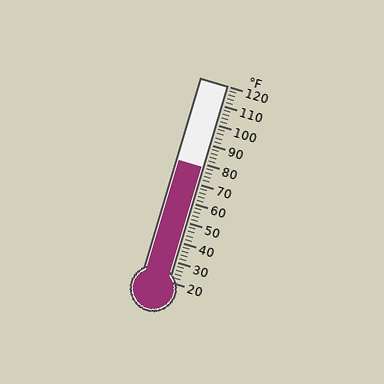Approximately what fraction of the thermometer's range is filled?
The thermometer is filled to approximately 60% of its range.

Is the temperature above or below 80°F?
The temperature is below 80°F.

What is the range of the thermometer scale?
The thermometer scale ranges from 20°F to 120°F.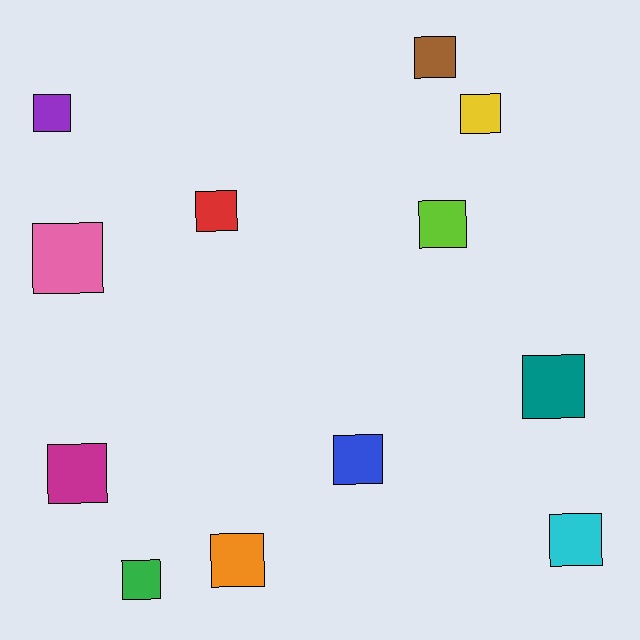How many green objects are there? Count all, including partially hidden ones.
There is 1 green object.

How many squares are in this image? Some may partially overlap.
There are 12 squares.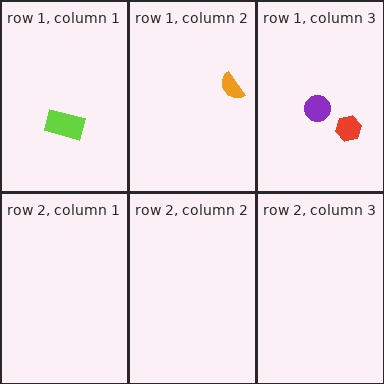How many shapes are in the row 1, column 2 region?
1.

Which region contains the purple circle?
The row 1, column 3 region.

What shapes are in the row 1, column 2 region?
The orange semicircle.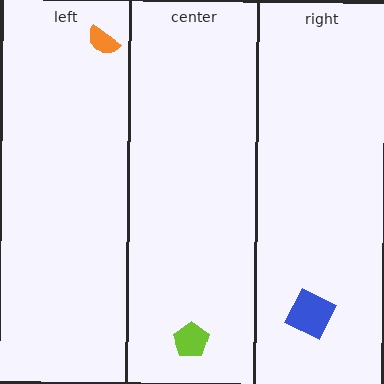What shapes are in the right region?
The blue square.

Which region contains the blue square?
The right region.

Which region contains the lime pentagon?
The center region.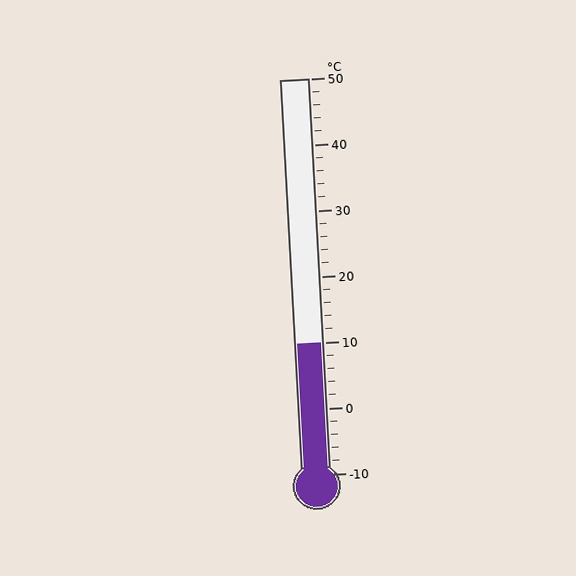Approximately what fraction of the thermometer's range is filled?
The thermometer is filled to approximately 35% of its range.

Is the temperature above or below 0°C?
The temperature is above 0°C.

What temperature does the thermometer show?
The thermometer shows approximately 10°C.